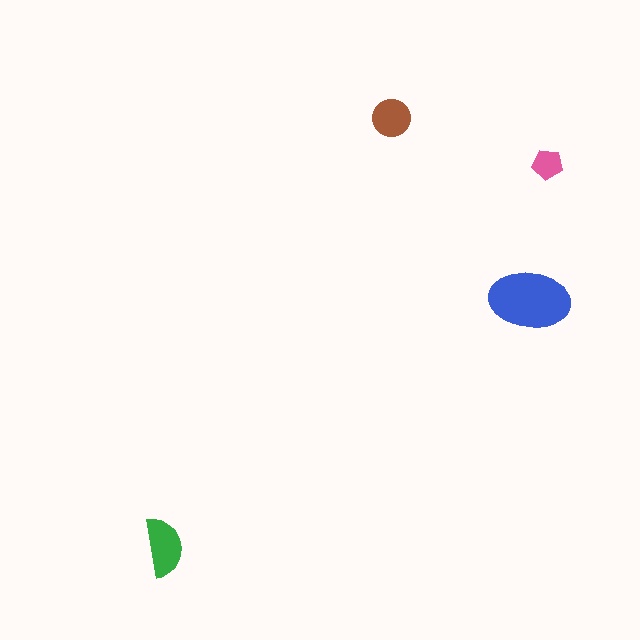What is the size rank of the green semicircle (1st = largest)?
2nd.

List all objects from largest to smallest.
The blue ellipse, the green semicircle, the brown circle, the pink pentagon.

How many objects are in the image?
There are 4 objects in the image.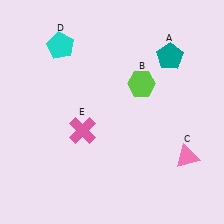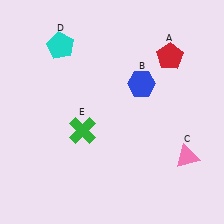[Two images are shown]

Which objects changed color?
A changed from teal to red. B changed from lime to blue. E changed from pink to green.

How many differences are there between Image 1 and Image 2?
There are 3 differences between the two images.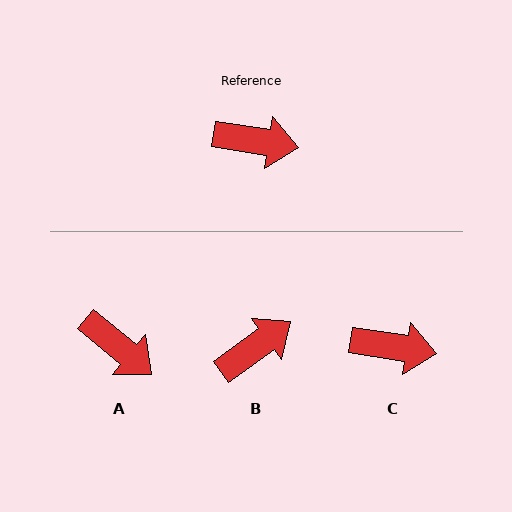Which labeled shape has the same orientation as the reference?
C.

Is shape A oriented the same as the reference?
No, it is off by about 31 degrees.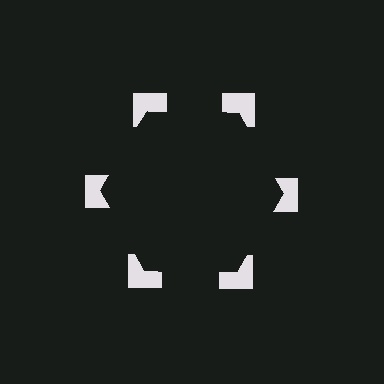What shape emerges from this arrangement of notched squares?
An illusory hexagon — its edges are inferred from the aligned wedge cuts in the notched squares, not physically drawn.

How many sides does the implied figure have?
6 sides.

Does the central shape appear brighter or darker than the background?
It typically appears slightly darker than the background, even though no actual brightness change is drawn.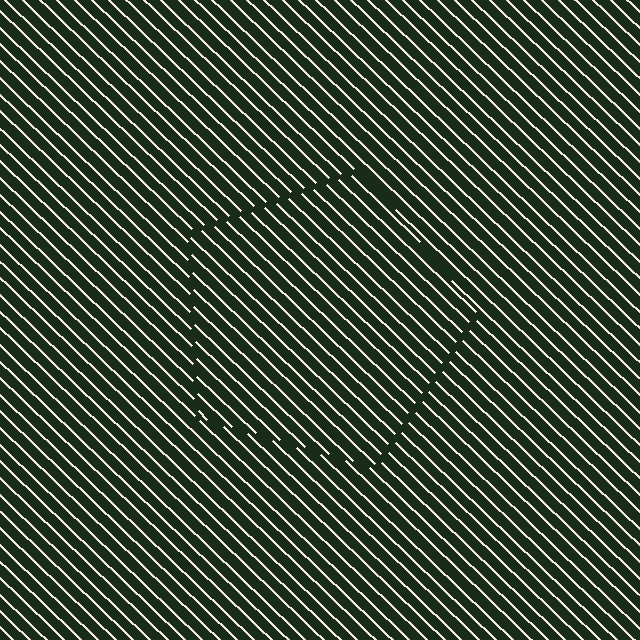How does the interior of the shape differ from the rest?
The interior of the shape contains the same grating, shifted by half a period — the contour is defined by the phase discontinuity where line-ends from the inner and outer gratings abut.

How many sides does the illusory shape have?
5 sides — the line-ends trace a pentagon.